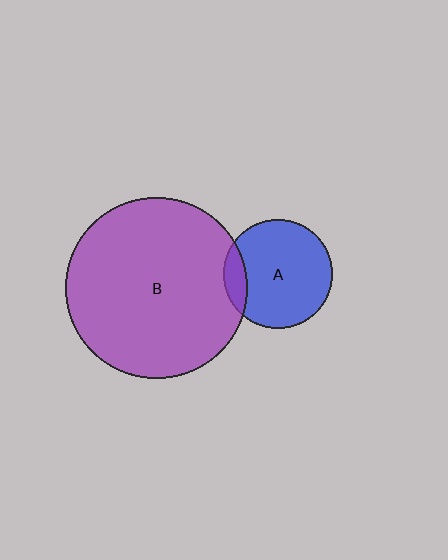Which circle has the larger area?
Circle B (purple).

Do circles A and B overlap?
Yes.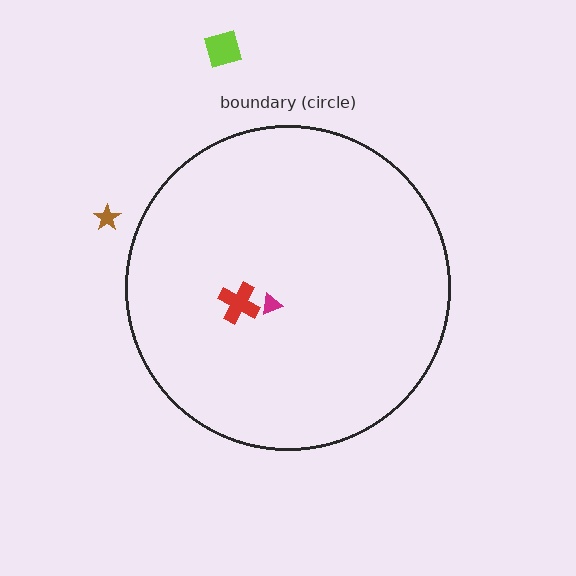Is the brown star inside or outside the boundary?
Outside.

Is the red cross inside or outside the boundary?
Inside.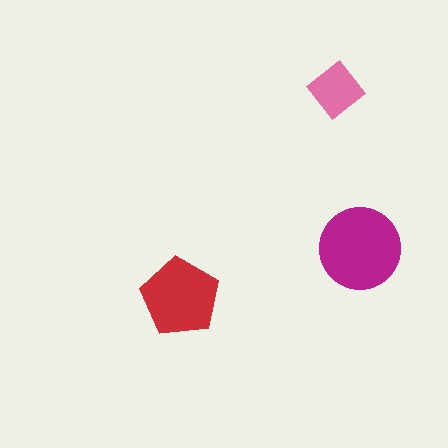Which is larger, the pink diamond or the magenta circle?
The magenta circle.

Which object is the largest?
The magenta circle.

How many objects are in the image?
There are 3 objects in the image.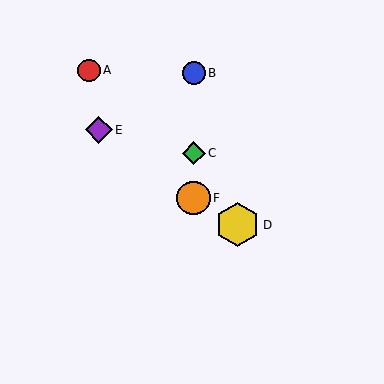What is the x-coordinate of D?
Object D is at x≈238.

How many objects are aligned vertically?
3 objects (B, C, F) are aligned vertically.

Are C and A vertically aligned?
No, C is at x≈194 and A is at x≈89.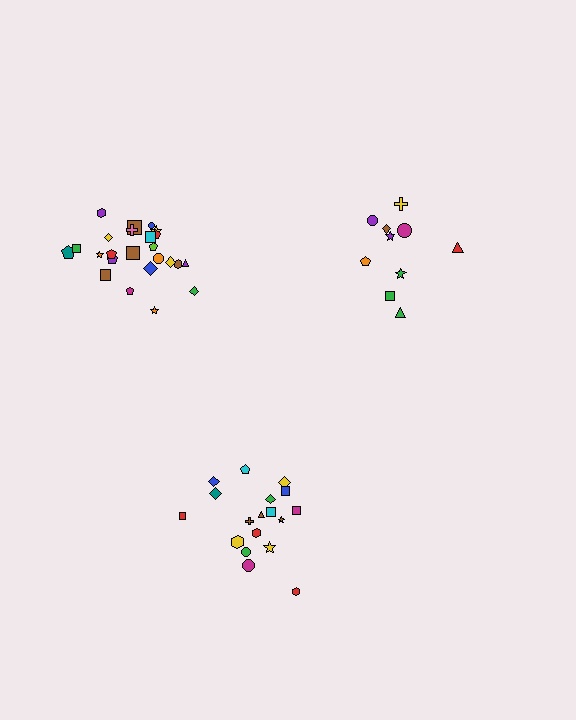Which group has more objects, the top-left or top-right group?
The top-left group.